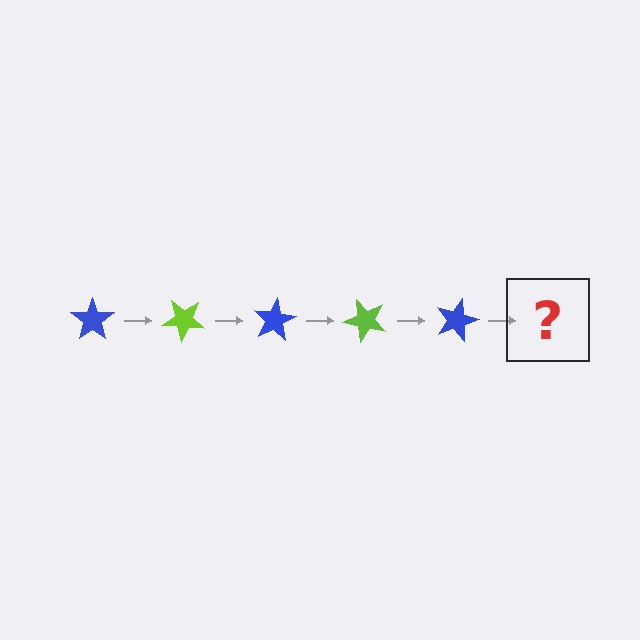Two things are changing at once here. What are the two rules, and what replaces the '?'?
The two rules are that it rotates 40 degrees each step and the color cycles through blue and lime. The '?' should be a lime star, rotated 200 degrees from the start.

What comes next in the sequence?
The next element should be a lime star, rotated 200 degrees from the start.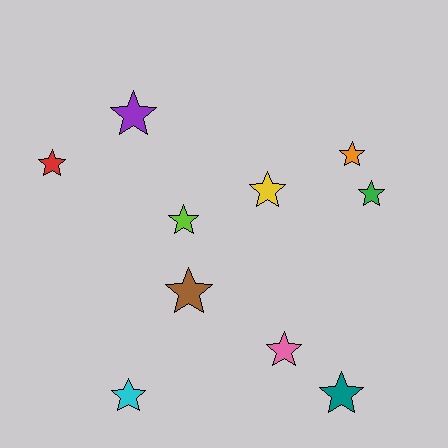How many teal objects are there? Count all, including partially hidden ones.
There is 1 teal object.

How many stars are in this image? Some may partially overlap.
There are 10 stars.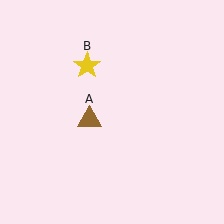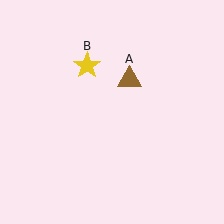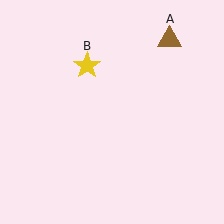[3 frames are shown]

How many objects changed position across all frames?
1 object changed position: brown triangle (object A).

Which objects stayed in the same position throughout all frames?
Yellow star (object B) remained stationary.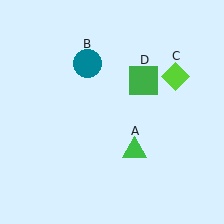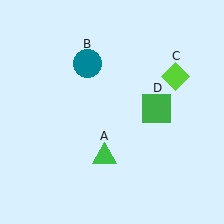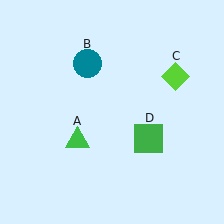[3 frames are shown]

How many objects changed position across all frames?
2 objects changed position: green triangle (object A), green square (object D).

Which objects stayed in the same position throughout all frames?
Teal circle (object B) and lime diamond (object C) remained stationary.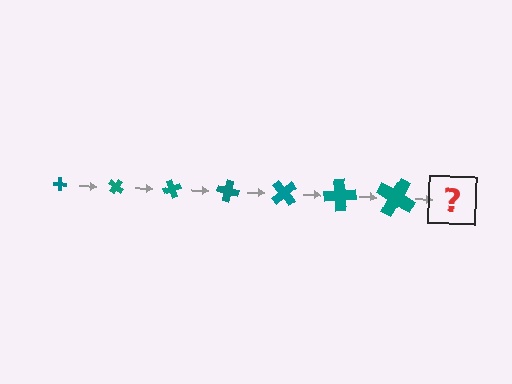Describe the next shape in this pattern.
It should be a cross, larger than the previous one and rotated 245 degrees from the start.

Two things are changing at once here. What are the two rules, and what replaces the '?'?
The two rules are that the cross grows larger each step and it rotates 35 degrees each step. The '?' should be a cross, larger than the previous one and rotated 245 degrees from the start.